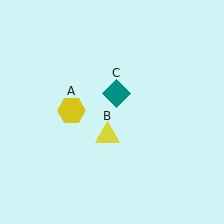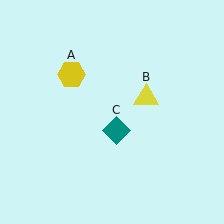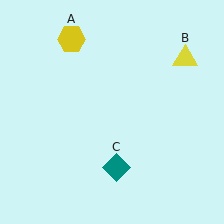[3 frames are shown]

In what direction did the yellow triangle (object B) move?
The yellow triangle (object B) moved up and to the right.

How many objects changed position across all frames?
3 objects changed position: yellow hexagon (object A), yellow triangle (object B), teal diamond (object C).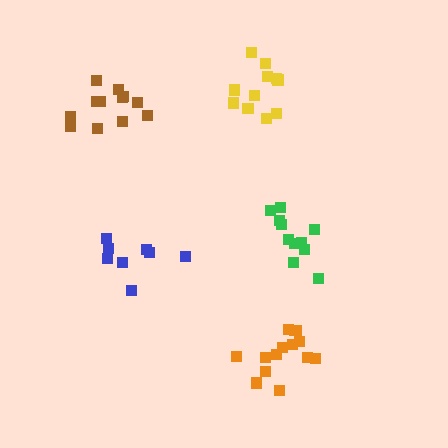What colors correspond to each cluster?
The clusters are colored: orange, blue, green, brown, yellow.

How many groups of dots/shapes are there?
There are 5 groups.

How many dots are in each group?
Group 1: 14 dots, Group 2: 8 dots, Group 3: 11 dots, Group 4: 12 dots, Group 5: 11 dots (56 total).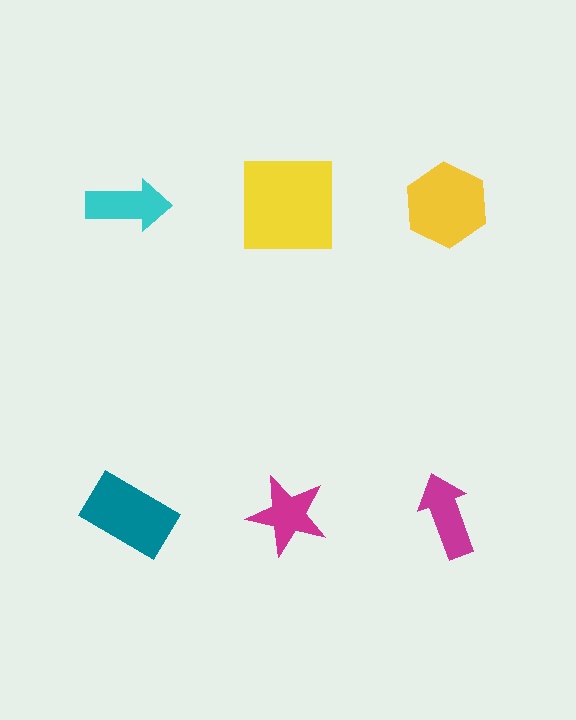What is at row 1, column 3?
A yellow hexagon.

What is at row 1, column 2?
A yellow square.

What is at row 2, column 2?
A magenta star.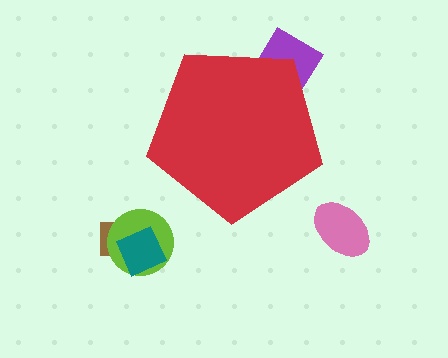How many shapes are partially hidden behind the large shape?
1 shape is partially hidden.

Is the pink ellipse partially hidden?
No, the pink ellipse is fully visible.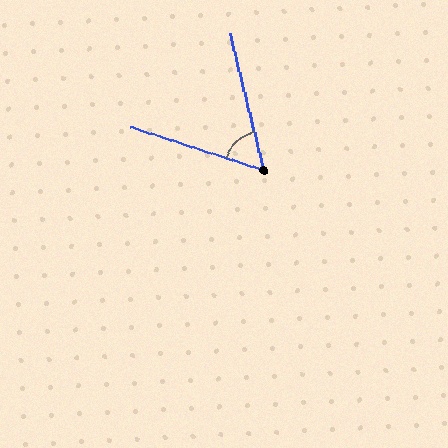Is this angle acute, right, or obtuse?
It is acute.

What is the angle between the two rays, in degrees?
Approximately 58 degrees.